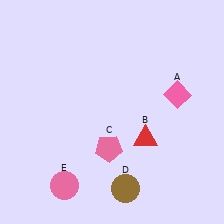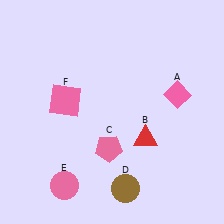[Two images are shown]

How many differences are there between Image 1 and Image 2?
There is 1 difference between the two images.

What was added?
A pink square (F) was added in Image 2.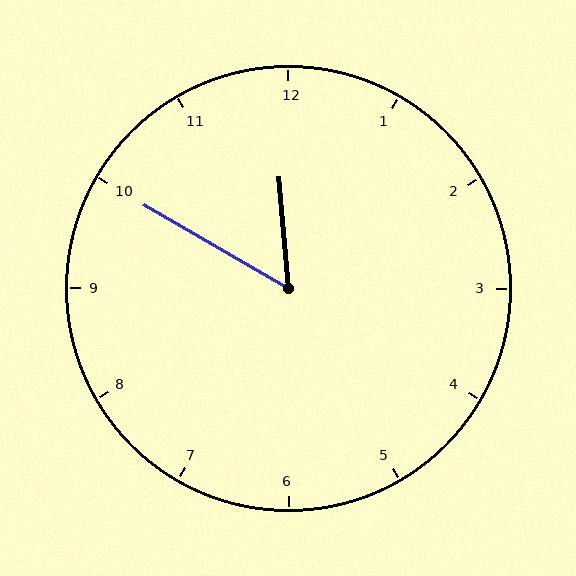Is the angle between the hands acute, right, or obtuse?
It is acute.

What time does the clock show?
11:50.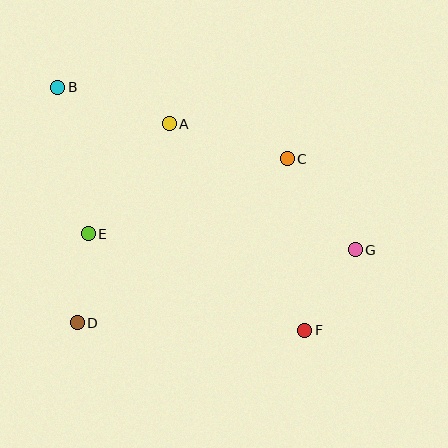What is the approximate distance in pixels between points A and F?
The distance between A and F is approximately 247 pixels.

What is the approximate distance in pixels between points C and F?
The distance between C and F is approximately 172 pixels.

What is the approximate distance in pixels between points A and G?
The distance between A and G is approximately 224 pixels.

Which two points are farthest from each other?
Points B and F are farthest from each other.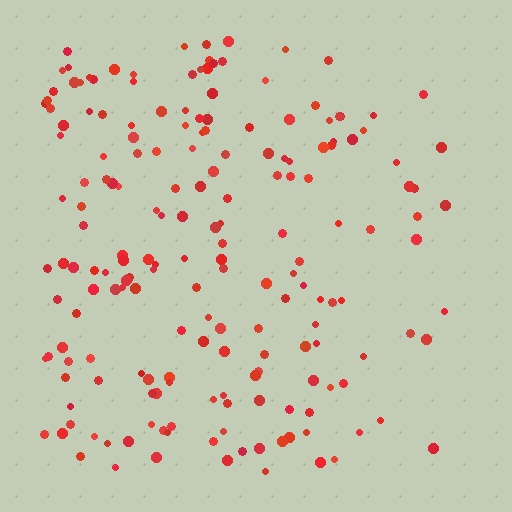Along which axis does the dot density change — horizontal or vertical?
Horizontal.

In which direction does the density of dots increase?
From right to left, with the left side densest.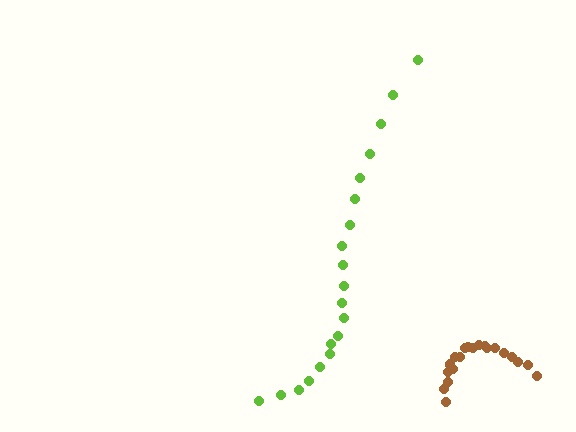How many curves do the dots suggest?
There are 2 distinct paths.